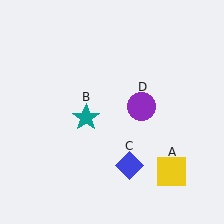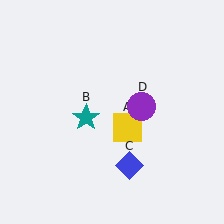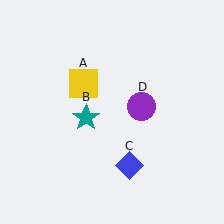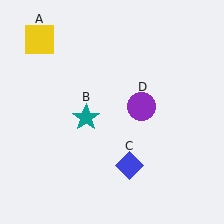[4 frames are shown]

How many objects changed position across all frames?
1 object changed position: yellow square (object A).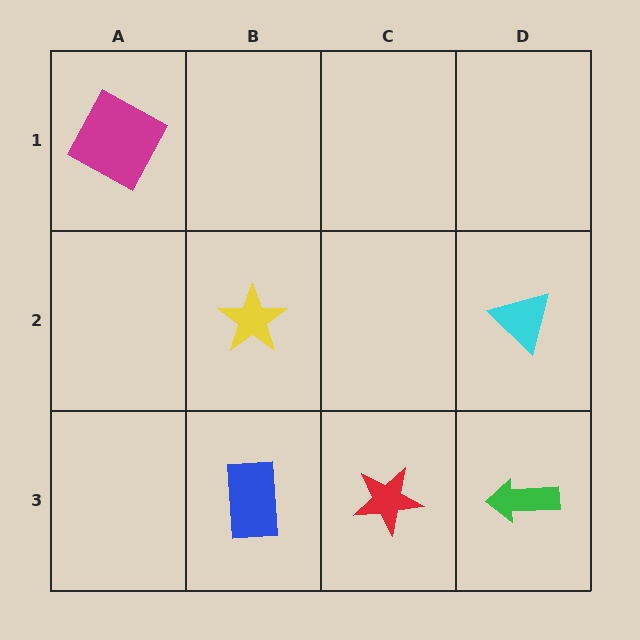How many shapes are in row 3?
3 shapes.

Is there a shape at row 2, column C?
No, that cell is empty.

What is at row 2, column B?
A yellow star.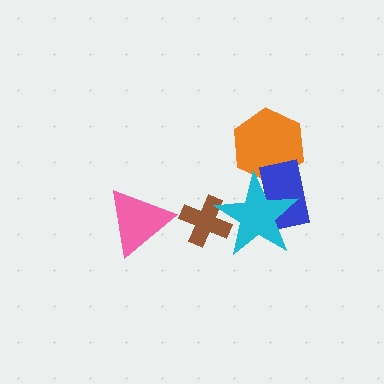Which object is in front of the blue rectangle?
The cyan star is in front of the blue rectangle.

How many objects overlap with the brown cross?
1 object overlaps with the brown cross.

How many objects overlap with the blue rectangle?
2 objects overlap with the blue rectangle.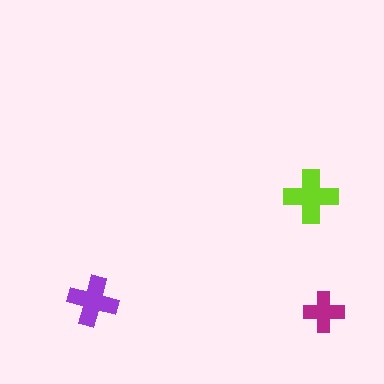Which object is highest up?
The lime cross is topmost.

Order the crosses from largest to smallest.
the lime one, the purple one, the magenta one.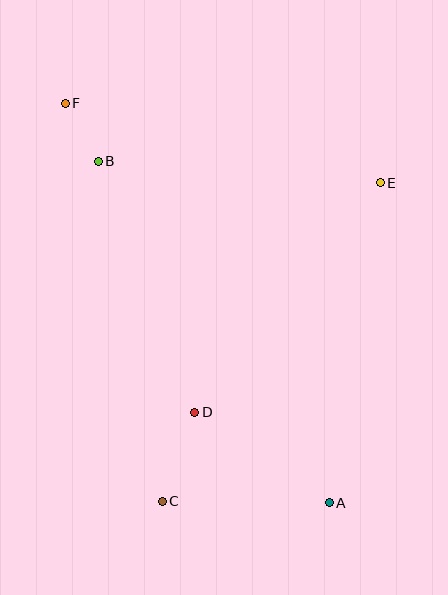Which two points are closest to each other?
Points B and F are closest to each other.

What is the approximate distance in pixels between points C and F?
The distance between C and F is approximately 410 pixels.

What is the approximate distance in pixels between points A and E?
The distance between A and E is approximately 324 pixels.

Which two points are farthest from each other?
Points A and F are farthest from each other.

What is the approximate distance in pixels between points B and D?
The distance between B and D is approximately 269 pixels.